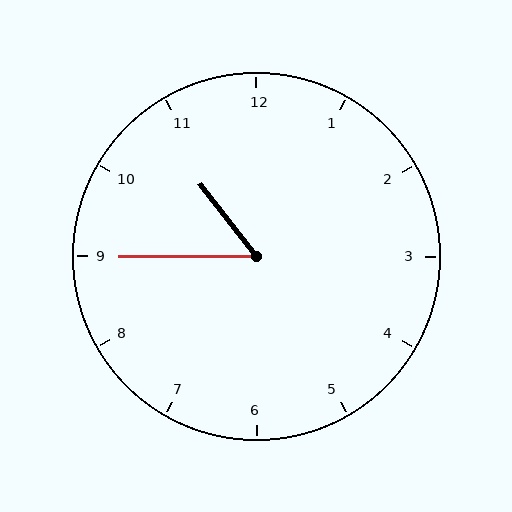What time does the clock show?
10:45.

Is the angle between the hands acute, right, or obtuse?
It is acute.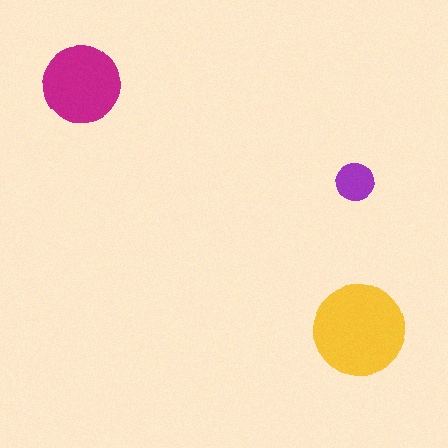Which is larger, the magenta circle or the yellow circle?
The yellow one.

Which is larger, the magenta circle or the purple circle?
The magenta one.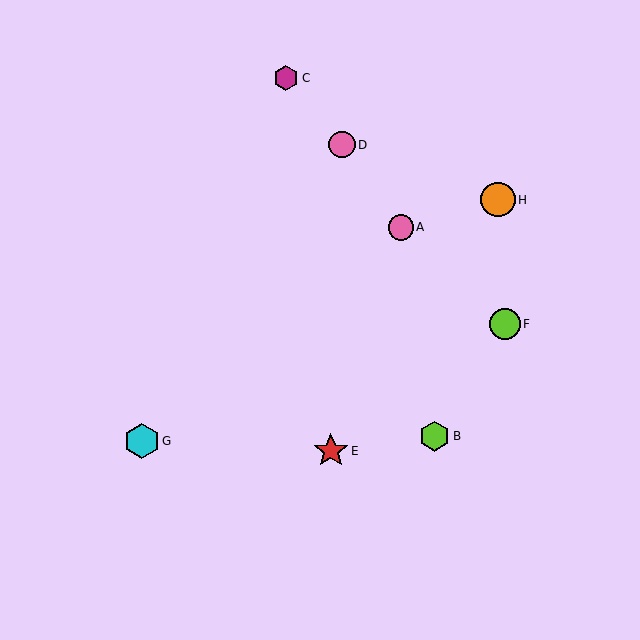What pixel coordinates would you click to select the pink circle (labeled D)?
Click at (342, 145) to select the pink circle D.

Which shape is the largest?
The cyan hexagon (labeled G) is the largest.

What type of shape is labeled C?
Shape C is a magenta hexagon.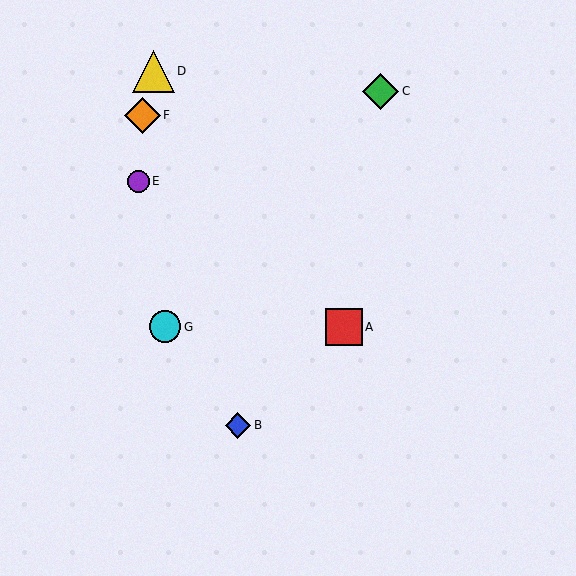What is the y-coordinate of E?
Object E is at y≈181.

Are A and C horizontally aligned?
No, A is at y≈327 and C is at y≈91.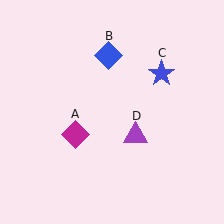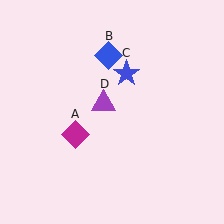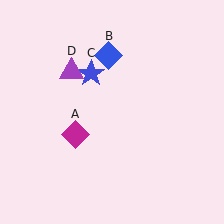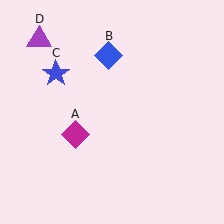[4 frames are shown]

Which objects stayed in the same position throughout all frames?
Magenta diamond (object A) and blue diamond (object B) remained stationary.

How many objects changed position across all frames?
2 objects changed position: blue star (object C), purple triangle (object D).